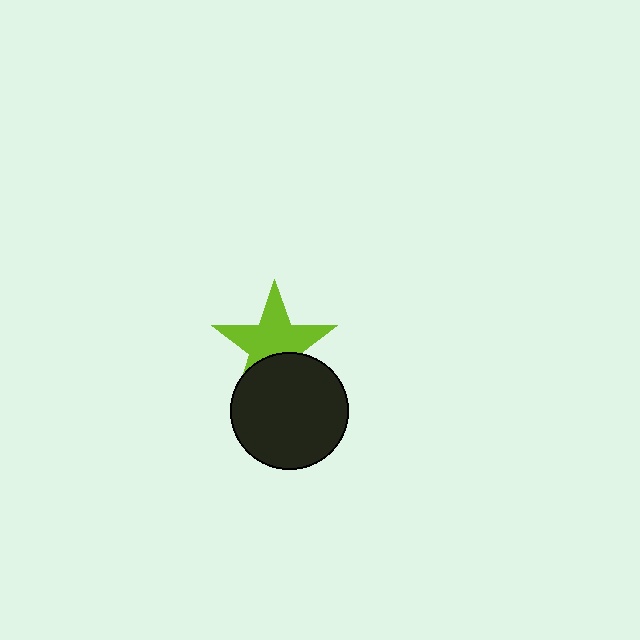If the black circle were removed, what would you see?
You would see the complete lime star.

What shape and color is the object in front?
The object in front is a black circle.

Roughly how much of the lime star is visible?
Most of it is visible (roughly 66%).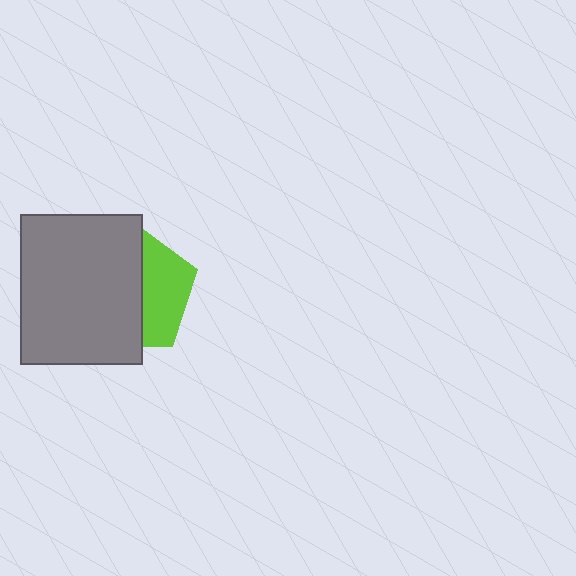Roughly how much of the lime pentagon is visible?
A small part of it is visible (roughly 38%).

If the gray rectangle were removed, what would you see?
You would see the complete lime pentagon.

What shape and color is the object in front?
The object in front is a gray rectangle.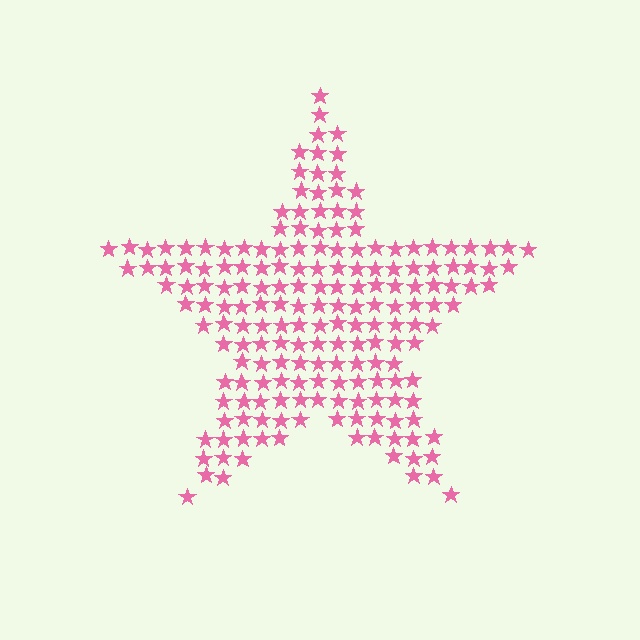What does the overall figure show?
The overall figure shows a star.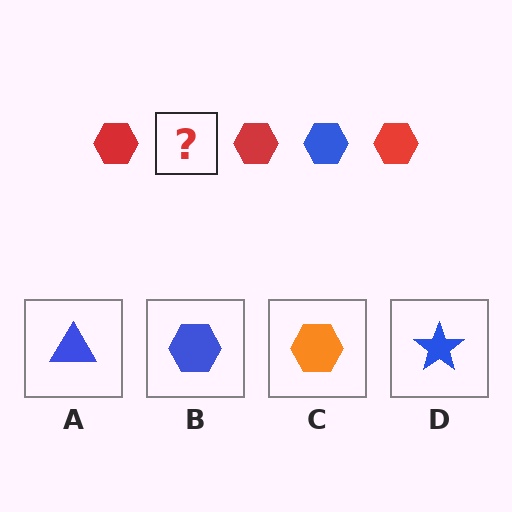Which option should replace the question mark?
Option B.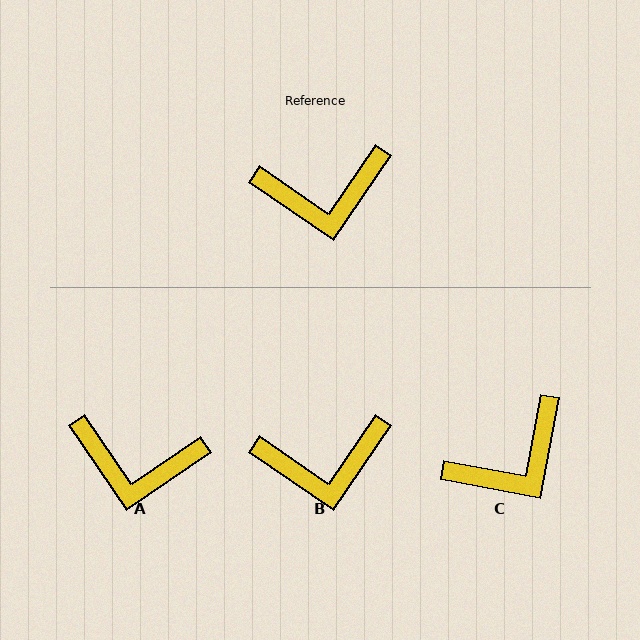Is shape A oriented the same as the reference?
No, it is off by about 21 degrees.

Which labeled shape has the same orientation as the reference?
B.